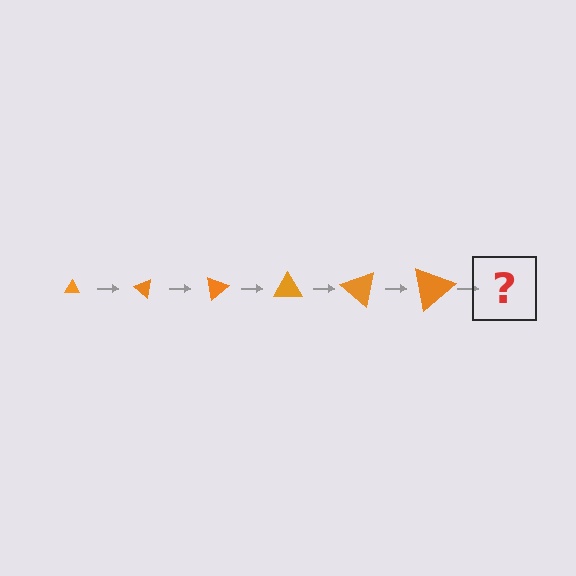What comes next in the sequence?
The next element should be a triangle, larger than the previous one and rotated 240 degrees from the start.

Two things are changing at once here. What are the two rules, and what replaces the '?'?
The two rules are that the triangle grows larger each step and it rotates 40 degrees each step. The '?' should be a triangle, larger than the previous one and rotated 240 degrees from the start.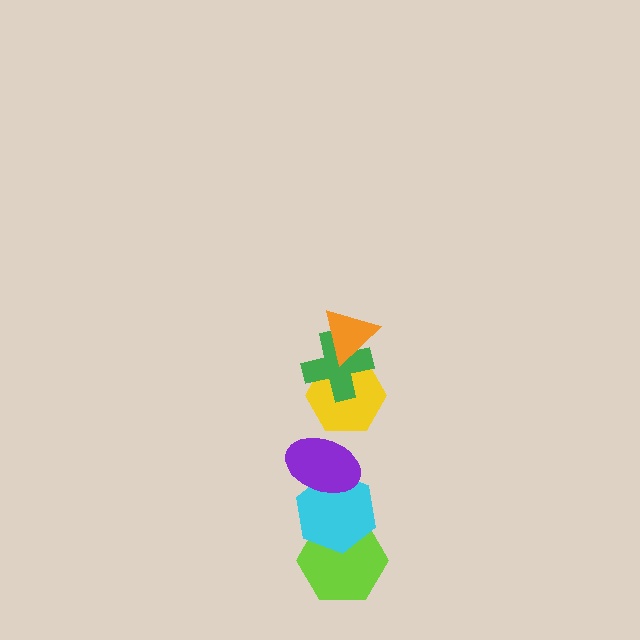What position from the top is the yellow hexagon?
The yellow hexagon is 3rd from the top.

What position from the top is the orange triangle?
The orange triangle is 1st from the top.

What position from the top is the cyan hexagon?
The cyan hexagon is 5th from the top.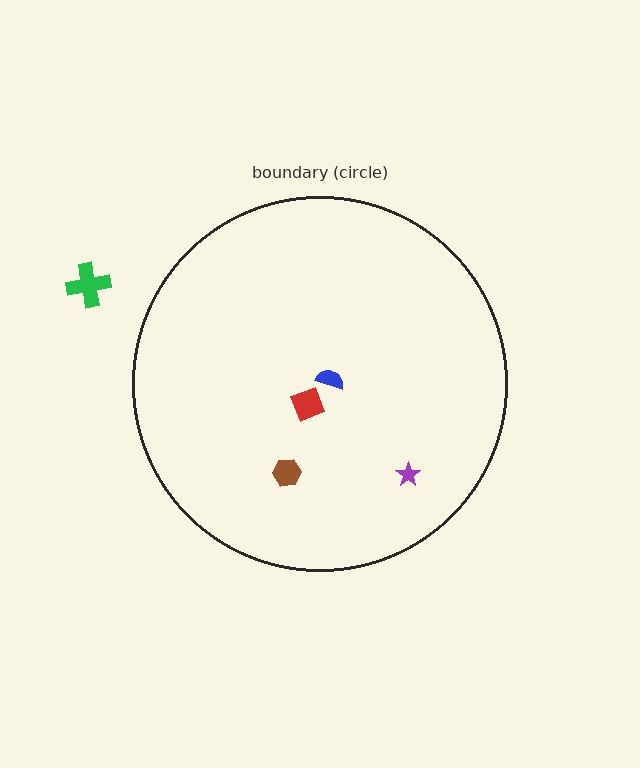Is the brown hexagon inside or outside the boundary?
Inside.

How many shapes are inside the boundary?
4 inside, 1 outside.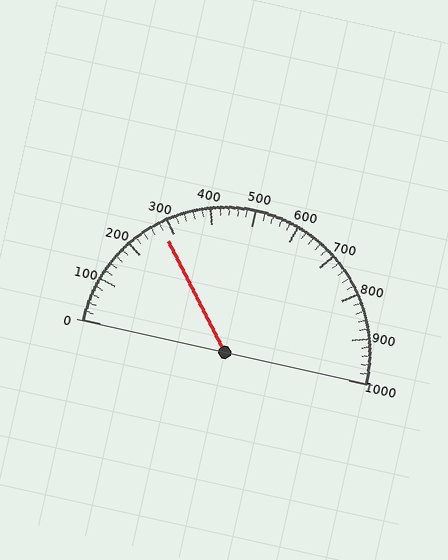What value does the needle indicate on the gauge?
The needle indicates approximately 280.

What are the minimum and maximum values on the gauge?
The gauge ranges from 0 to 1000.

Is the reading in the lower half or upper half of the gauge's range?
The reading is in the lower half of the range (0 to 1000).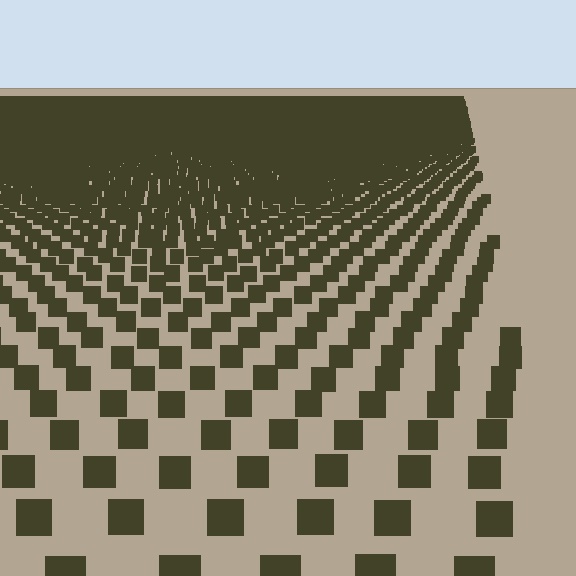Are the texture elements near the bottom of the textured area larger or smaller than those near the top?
Larger. Near the bottom, elements are closer to the viewer and appear at a bigger on-screen size.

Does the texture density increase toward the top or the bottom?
Density increases toward the top.